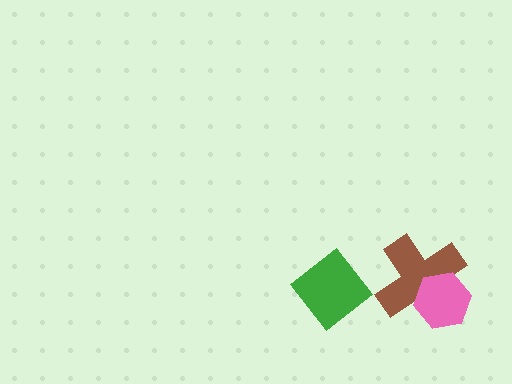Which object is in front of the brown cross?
The pink hexagon is in front of the brown cross.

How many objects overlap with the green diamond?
0 objects overlap with the green diamond.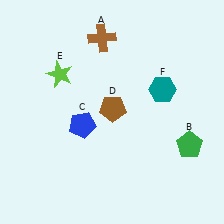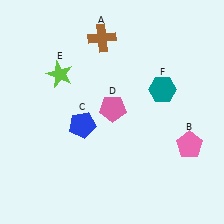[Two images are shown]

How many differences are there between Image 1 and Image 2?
There are 2 differences between the two images.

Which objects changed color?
B changed from green to pink. D changed from brown to pink.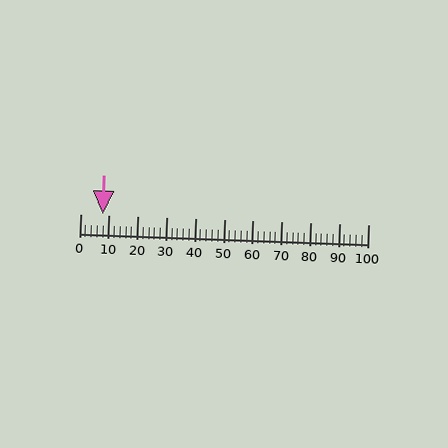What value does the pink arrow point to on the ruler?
The pink arrow points to approximately 8.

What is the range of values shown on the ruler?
The ruler shows values from 0 to 100.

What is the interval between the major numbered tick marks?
The major tick marks are spaced 10 units apart.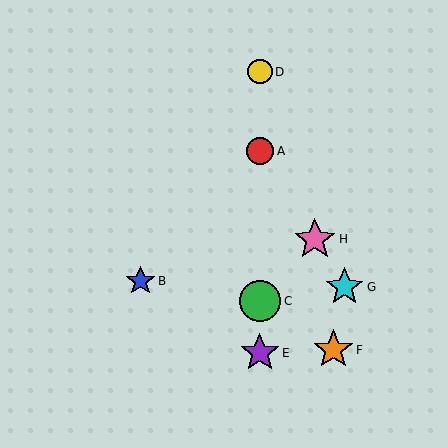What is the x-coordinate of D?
Object D is at x≈260.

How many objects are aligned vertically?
4 objects (A, C, D, E) are aligned vertically.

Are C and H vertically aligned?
No, C is at x≈260 and H is at x≈315.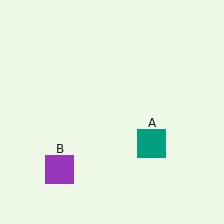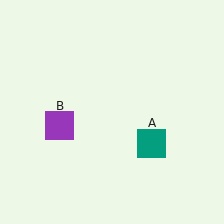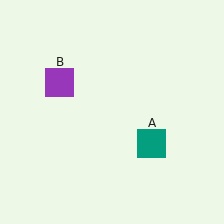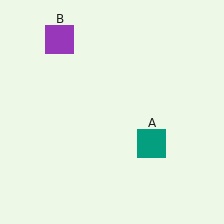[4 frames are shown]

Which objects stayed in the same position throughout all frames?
Teal square (object A) remained stationary.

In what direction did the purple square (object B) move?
The purple square (object B) moved up.